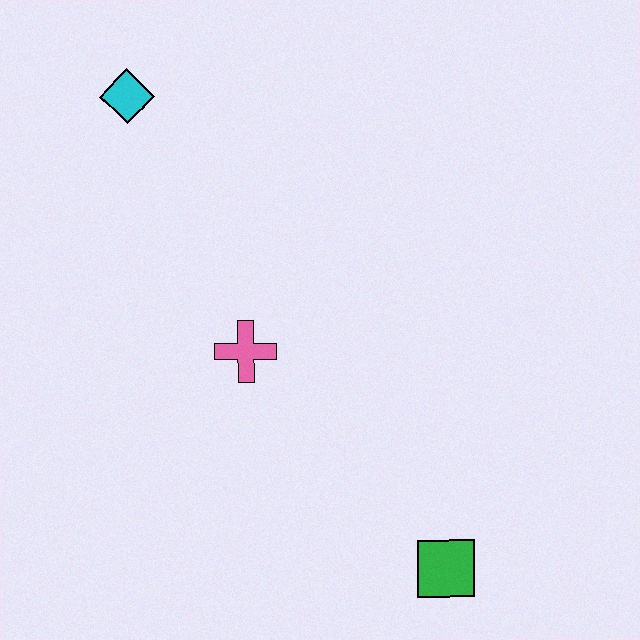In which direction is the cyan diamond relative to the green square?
The cyan diamond is above the green square.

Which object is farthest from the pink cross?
The green square is farthest from the pink cross.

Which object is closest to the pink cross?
The cyan diamond is closest to the pink cross.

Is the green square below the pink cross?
Yes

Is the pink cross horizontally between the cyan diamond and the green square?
Yes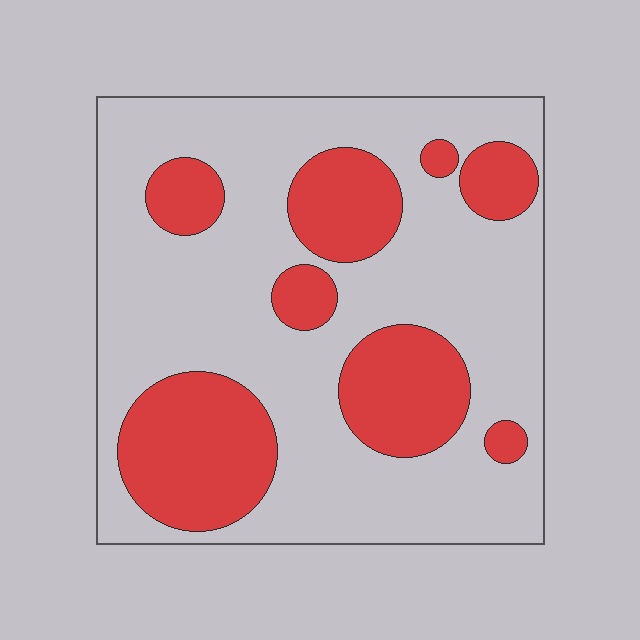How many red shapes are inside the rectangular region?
8.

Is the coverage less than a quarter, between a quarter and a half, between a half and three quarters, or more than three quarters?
Between a quarter and a half.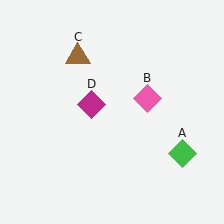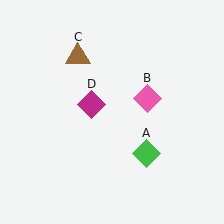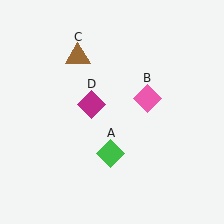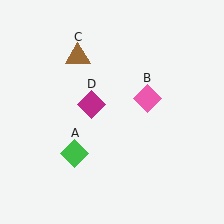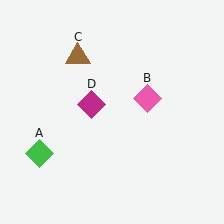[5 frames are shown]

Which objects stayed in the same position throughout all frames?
Pink diamond (object B) and brown triangle (object C) and magenta diamond (object D) remained stationary.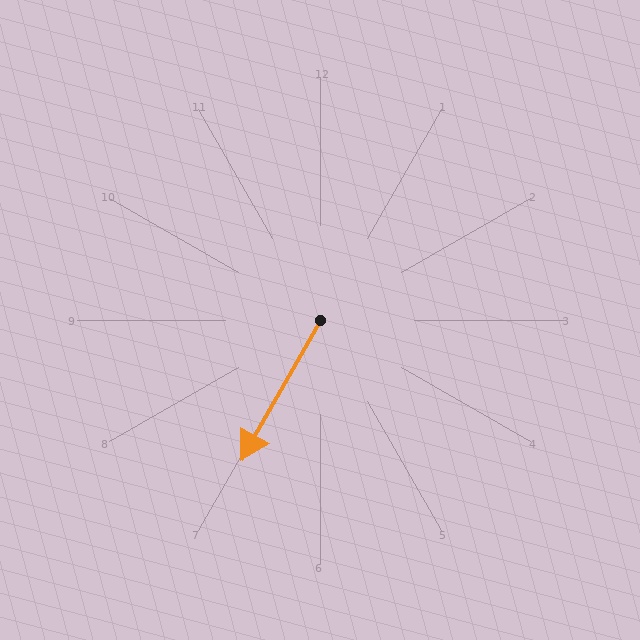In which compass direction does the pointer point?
Southwest.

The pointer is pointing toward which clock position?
Roughly 7 o'clock.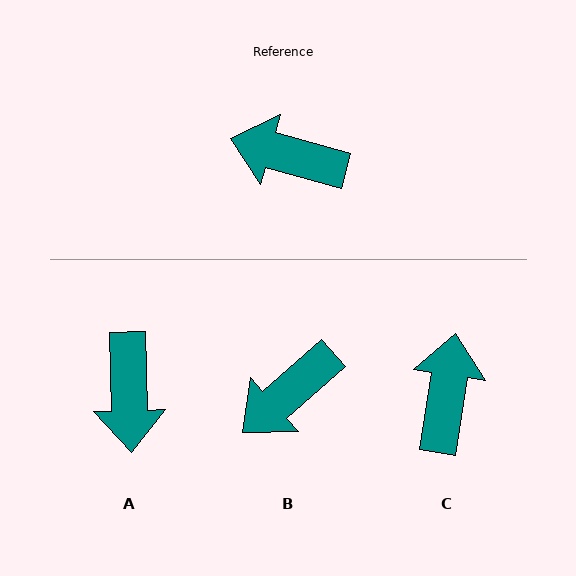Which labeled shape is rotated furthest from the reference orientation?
A, about 108 degrees away.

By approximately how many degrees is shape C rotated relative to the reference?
Approximately 83 degrees clockwise.